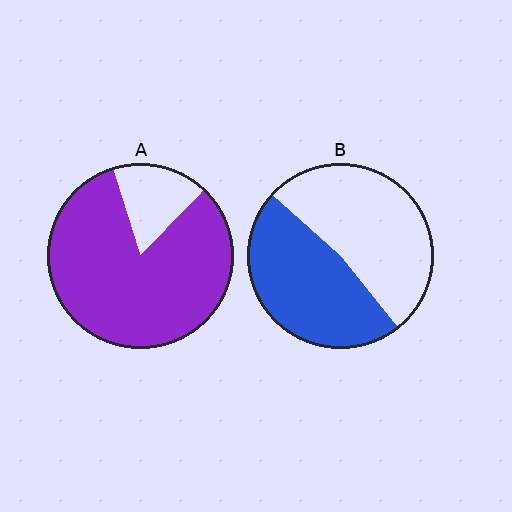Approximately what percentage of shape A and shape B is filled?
A is approximately 85% and B is approximately 45%.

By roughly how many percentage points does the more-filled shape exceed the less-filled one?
By roughly 35 percentage points (A over B).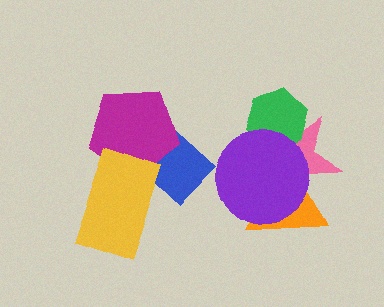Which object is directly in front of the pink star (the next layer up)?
The green hexagon is directly in front of the pink star.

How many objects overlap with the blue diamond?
2 objects overlap with the blue diamond.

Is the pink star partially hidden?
Yes, it is partially covered by another shape.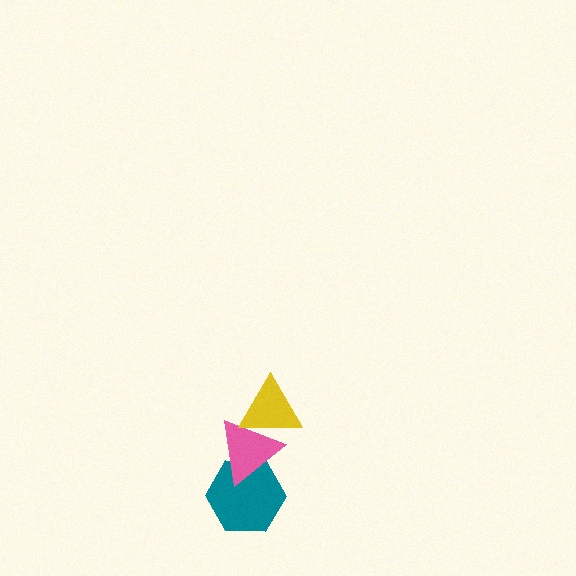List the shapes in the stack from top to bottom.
From top to bottom: the yellow triangle, the pink triangle, the teal hexagon.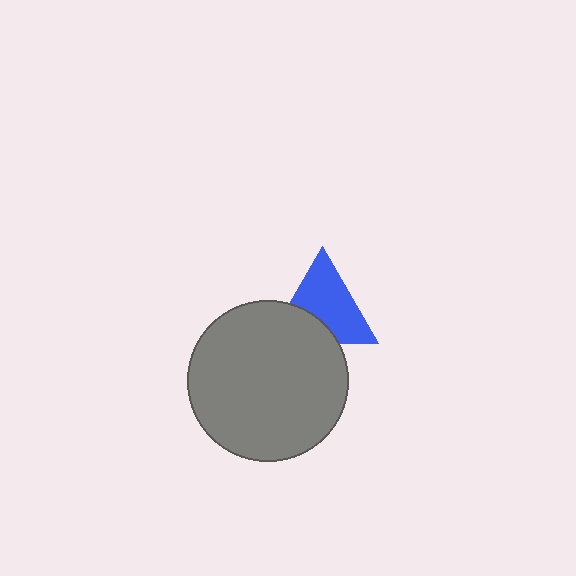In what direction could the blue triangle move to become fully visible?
The blue triangle could move up. That would shift it out from behind the gray circle entirely.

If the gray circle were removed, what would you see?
You would see the complete blue triangle.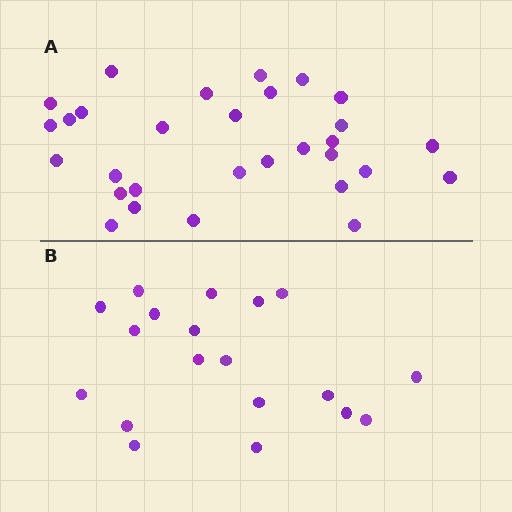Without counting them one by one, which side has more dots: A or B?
Region A (the top region) has more dots.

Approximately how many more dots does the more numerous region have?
Region A has roughly 12 or so more dots than region B.